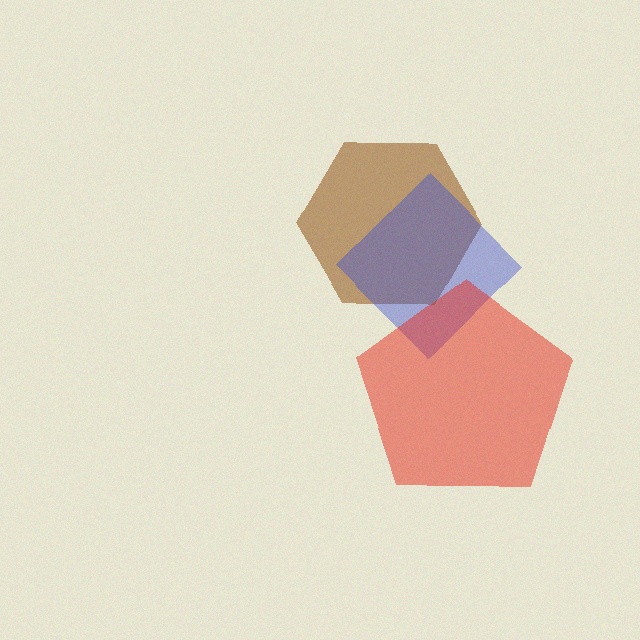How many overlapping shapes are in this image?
There are 3 overlapping shapes in the image.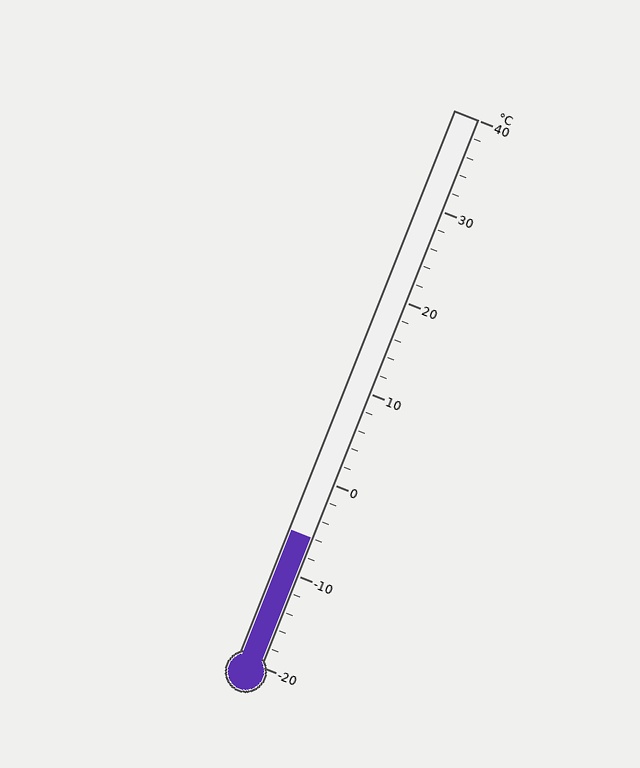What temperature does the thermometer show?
The thermometer shows approximately -6°C.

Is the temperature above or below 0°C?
The temperature is below 0°C.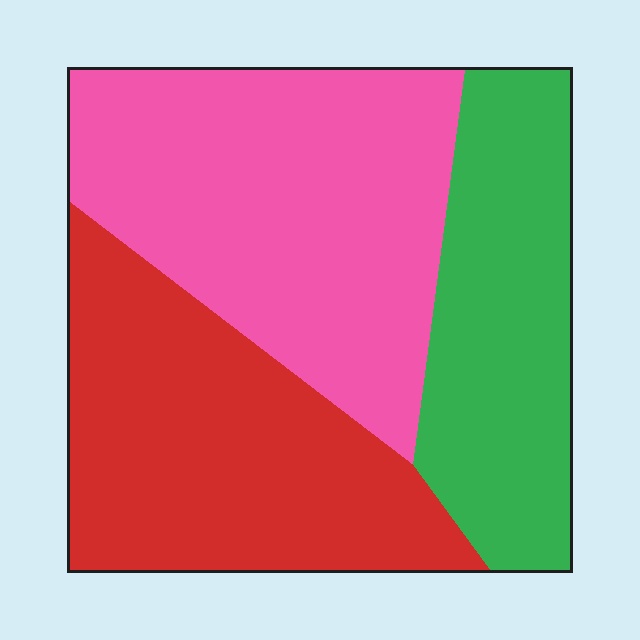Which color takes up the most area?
Pink, at roughly 40%.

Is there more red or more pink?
Pink.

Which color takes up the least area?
Green, at roughly 25%.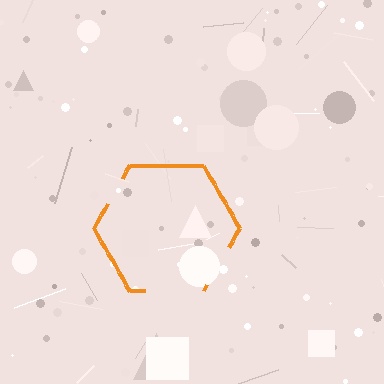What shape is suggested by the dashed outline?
The dashed outline suggests a hexagon.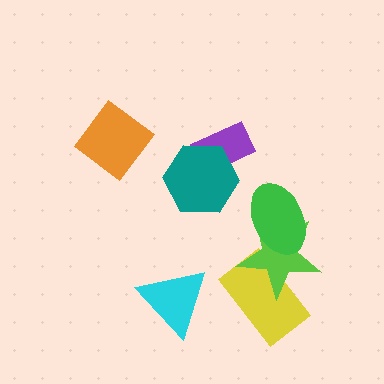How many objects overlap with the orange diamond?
0 objects overlap with the orange diamond.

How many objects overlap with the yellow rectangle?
1 object overlaps with the yellow rectangle.